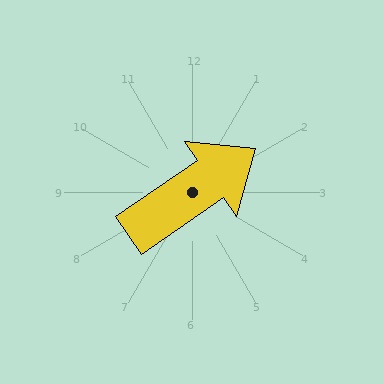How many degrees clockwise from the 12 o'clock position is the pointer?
Approximately 55 degrees.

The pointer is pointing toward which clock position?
Roughly 2 o'clock.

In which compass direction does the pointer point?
Northeast.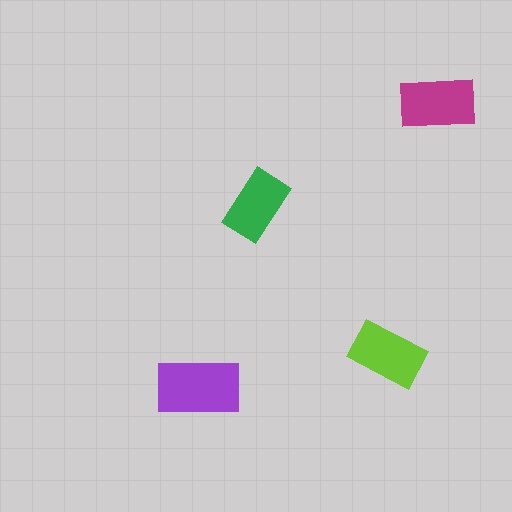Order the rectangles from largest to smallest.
the purple one, the magenta one, the lime one, the green one.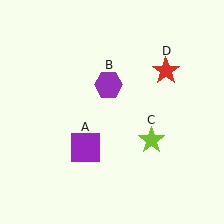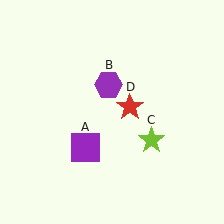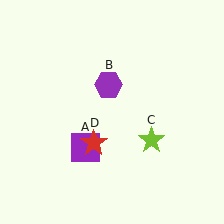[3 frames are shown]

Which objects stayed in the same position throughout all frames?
Purple square (object A) and purple hexagon (object B) and lime star (object C) remained stationary.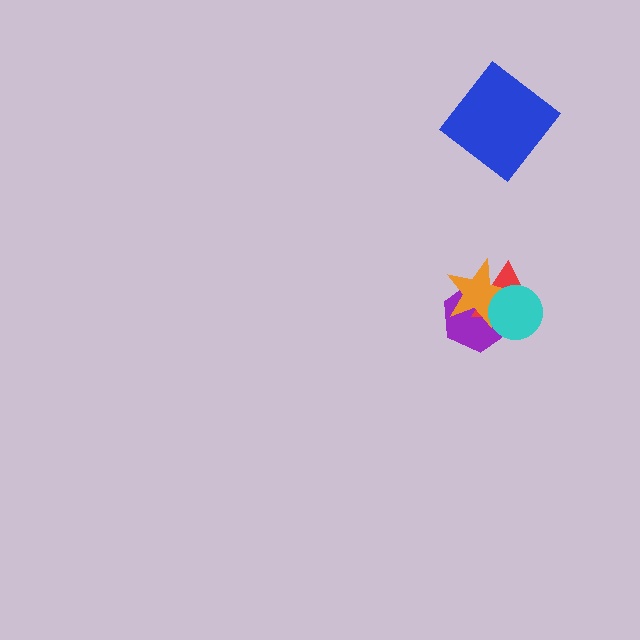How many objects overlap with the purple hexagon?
3 objects overlap with the purple hexagon.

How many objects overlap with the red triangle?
3 objects overlap with the red triangle.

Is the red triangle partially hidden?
Yes, it is partially covered by another shape.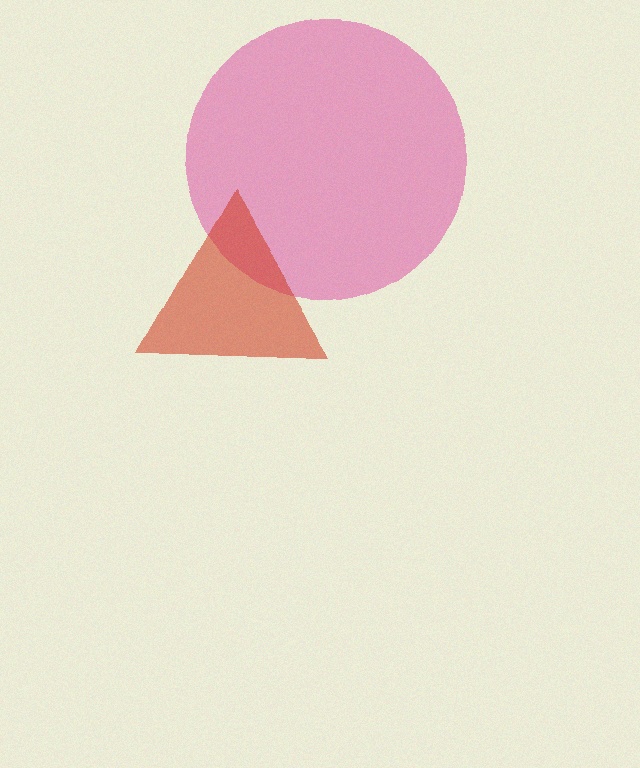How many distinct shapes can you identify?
There are 2 distinct shapes: a pink circle, a red triangle.